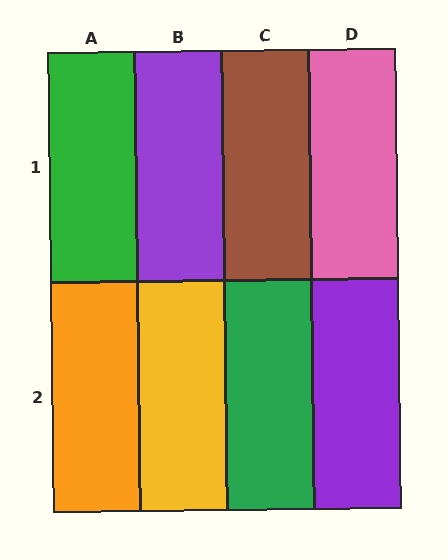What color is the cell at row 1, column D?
Pink.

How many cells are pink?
1 cell is pink.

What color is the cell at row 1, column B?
Purple.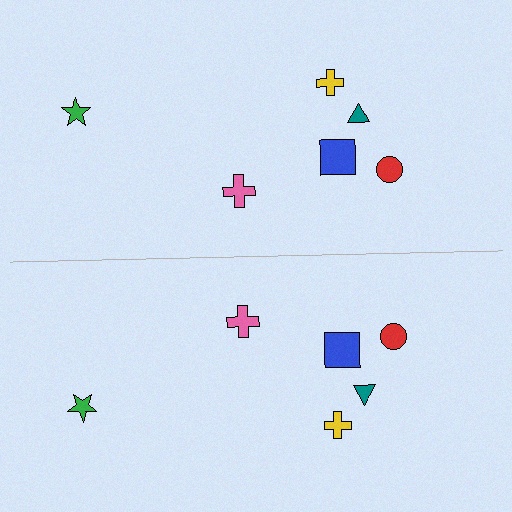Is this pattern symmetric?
Yes, this pattern has bilateral (reflection) symmetry.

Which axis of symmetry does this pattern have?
The pattern has a horizontal axis of symmetry running through the center of the image.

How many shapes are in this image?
There are 12 shapes in this image.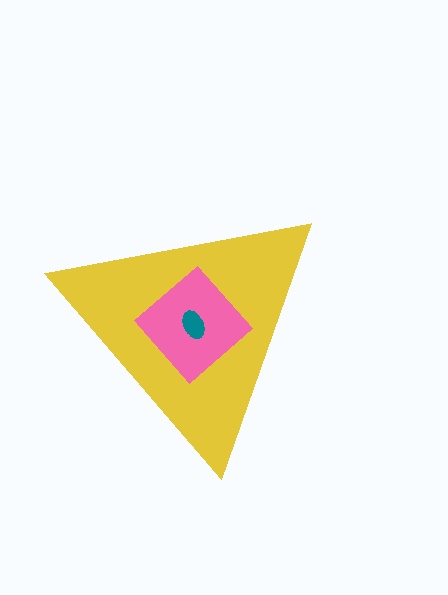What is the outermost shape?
The yellow triangle.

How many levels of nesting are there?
3.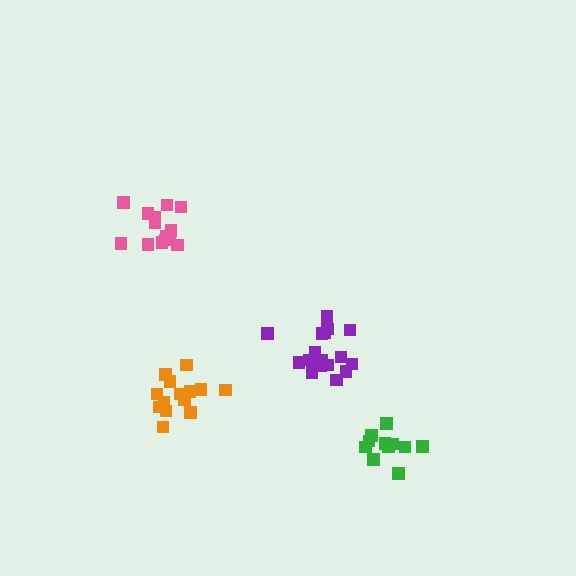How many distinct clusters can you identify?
There are 4 distinct clusters.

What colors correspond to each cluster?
The clusters are colored: purple, pink, green, orange.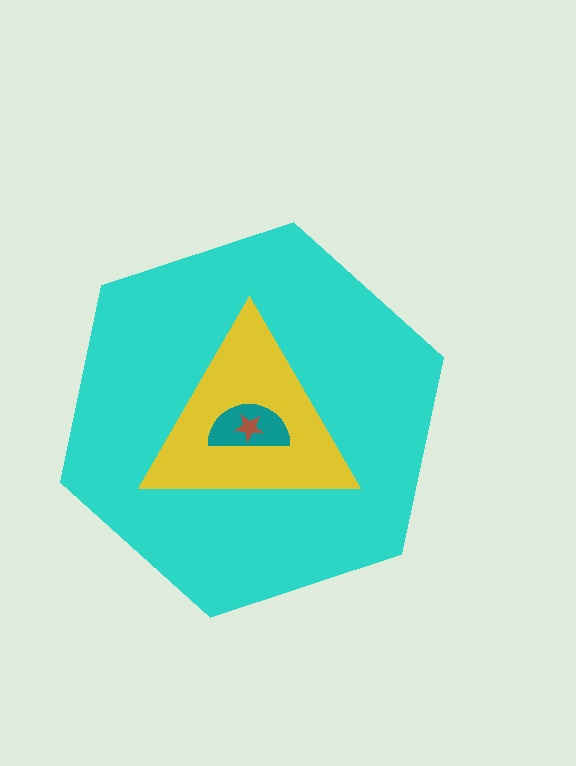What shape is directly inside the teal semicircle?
The brown star.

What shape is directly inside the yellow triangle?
The teal semicircle.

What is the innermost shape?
The brown star.